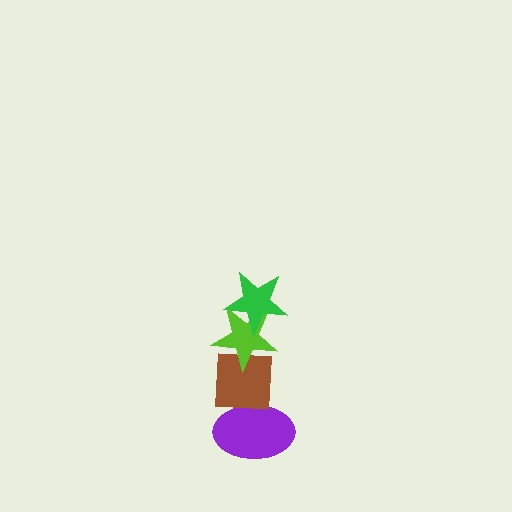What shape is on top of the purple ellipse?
The brown square is on top of the purple ellipse.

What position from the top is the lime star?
The lime star is 2nd from the top.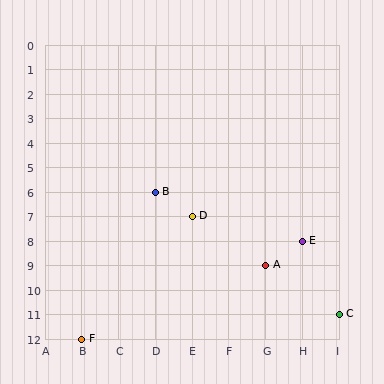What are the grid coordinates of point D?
Point D is at grid coordinates (E, 7).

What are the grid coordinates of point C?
Point C is at grid coordinates (I, 11).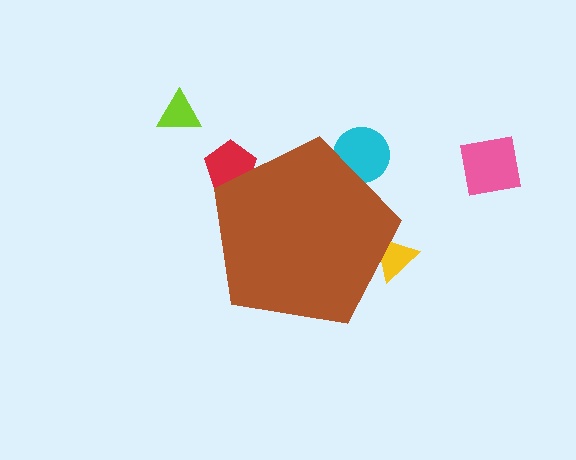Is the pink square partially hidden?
No, the pink square is fully visible.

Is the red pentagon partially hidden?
Yes, the red pentagon is partially hidden behind the brown pentagon.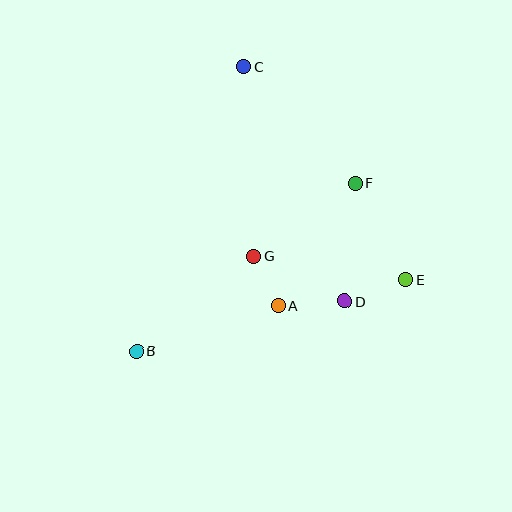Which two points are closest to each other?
Points A and G are closest to each other.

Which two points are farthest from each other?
Points B and C are farthest from each other.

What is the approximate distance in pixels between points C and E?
The distance between C and E is approximately 267 pixels.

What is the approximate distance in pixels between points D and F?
The distance between D and F is approximately 119 pixels.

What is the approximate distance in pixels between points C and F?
The distance between C and F is approximately 161 pixels.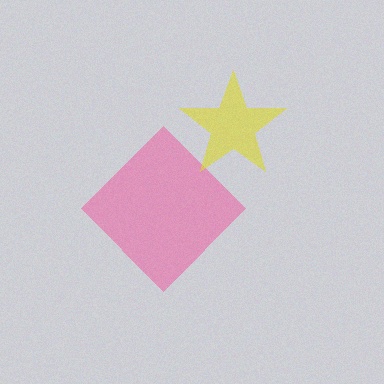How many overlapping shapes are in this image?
There are 2 overlapping shapes in the image.